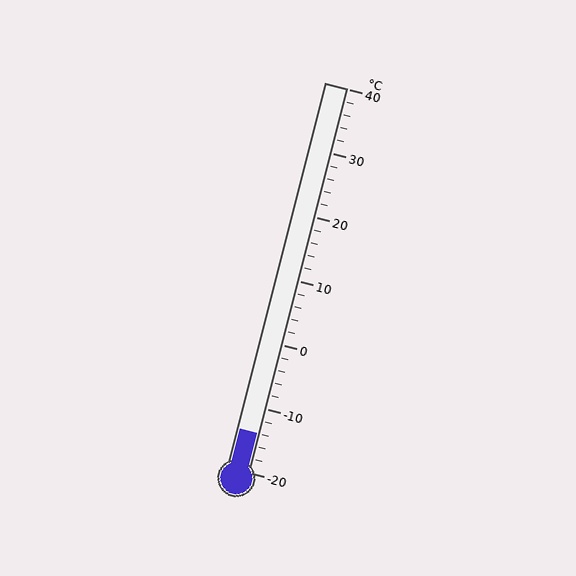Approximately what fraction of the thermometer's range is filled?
The thermometer is filled to approximately 10% of its range.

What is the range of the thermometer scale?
The thermometer scale ranges from -20°C to 40°C.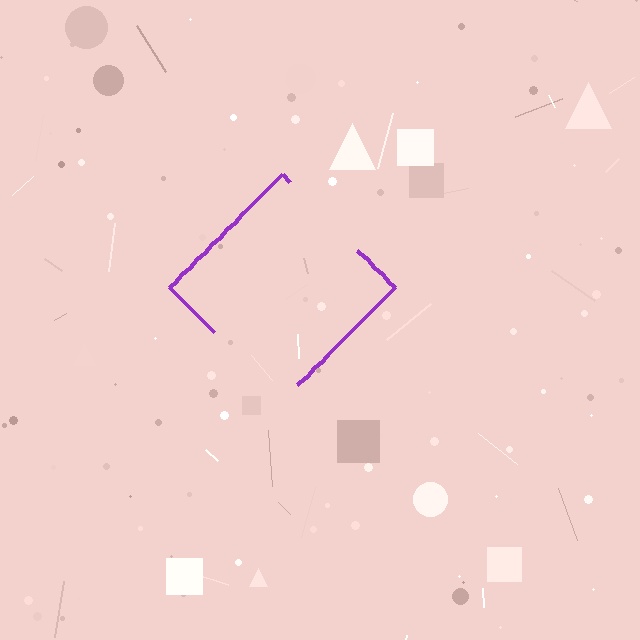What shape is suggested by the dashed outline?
The dashed outline suggests a diamond.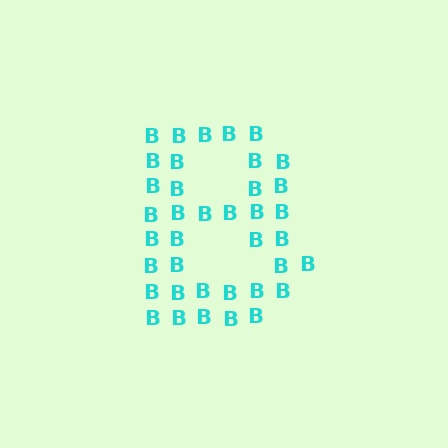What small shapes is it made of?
It is made of small letter B's.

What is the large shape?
The large shape is the letter B.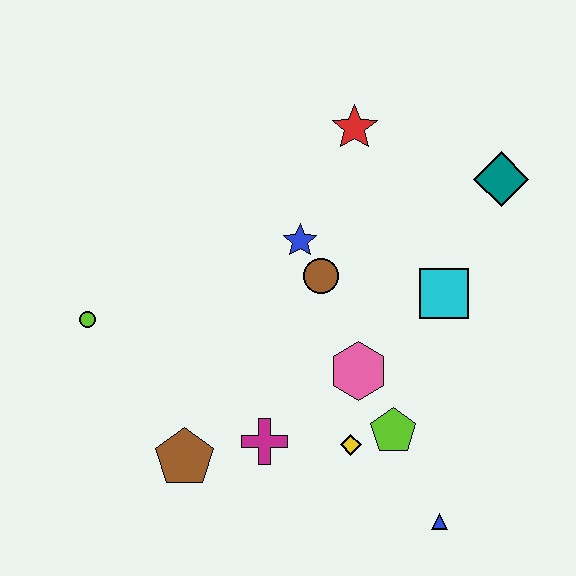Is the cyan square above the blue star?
No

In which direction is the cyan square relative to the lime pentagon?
The cyan square is above the lime pentagon.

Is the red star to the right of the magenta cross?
Yes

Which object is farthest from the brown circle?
The blue triangle is farthest from the brown circle.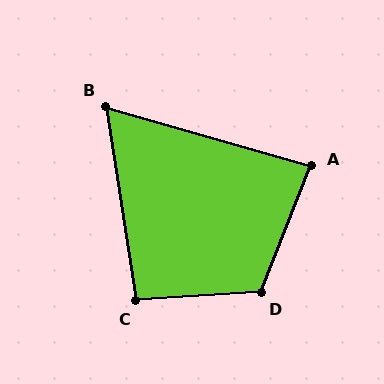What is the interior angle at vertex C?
Approximately 95 degrees (obtuse).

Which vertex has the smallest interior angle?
B, at approximately 65 degrees.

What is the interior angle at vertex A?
Approximately 85 degrees (acute).